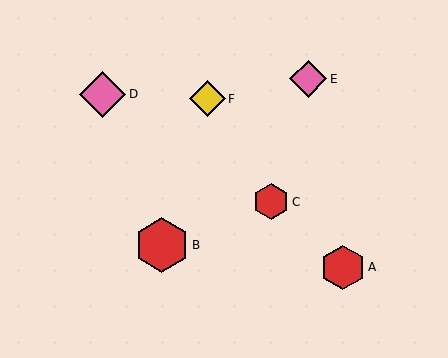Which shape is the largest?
The red hexagon (labeled B) is the largest.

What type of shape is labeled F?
Shape F is a yellow diamond.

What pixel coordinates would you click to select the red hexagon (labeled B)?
Click at (162, 245) to select the red hexagon B.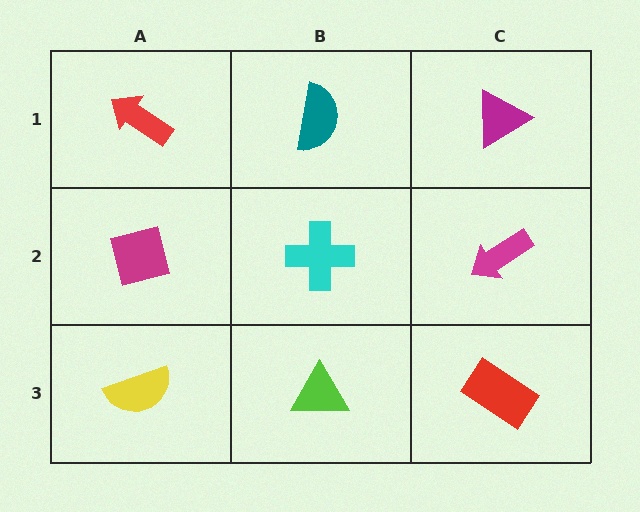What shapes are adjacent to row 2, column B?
A teal semicircle (row 1, column B), a lime triangle (row 3, column B), a magenta square (row 2, column A), a magenta arrow (row 2, column C).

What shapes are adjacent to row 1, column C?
A magenta arrow (row 2, column C), a teal semicircle (row 1, column B).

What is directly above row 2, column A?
A red arrow.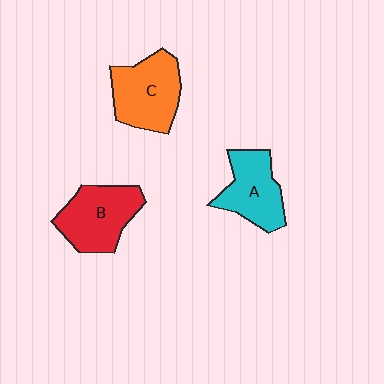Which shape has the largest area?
Shape C (orange).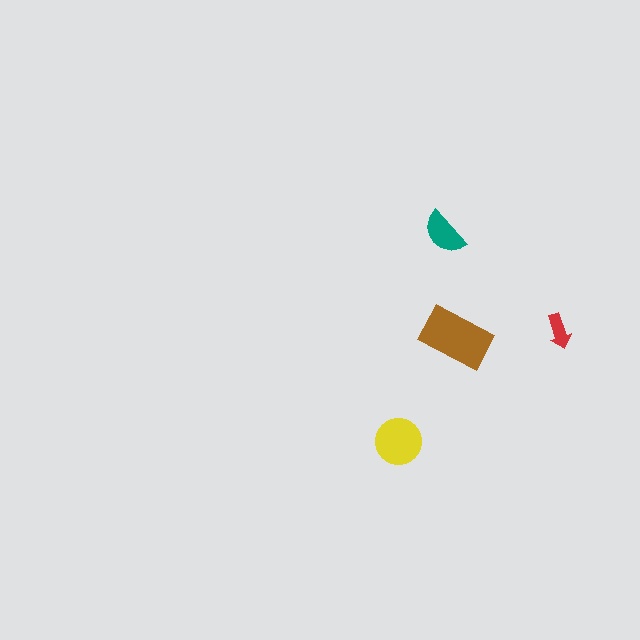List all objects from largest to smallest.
The brown rectangle, the yellow circle, the teal semicircle, the red arrow.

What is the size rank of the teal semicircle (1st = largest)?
3rd.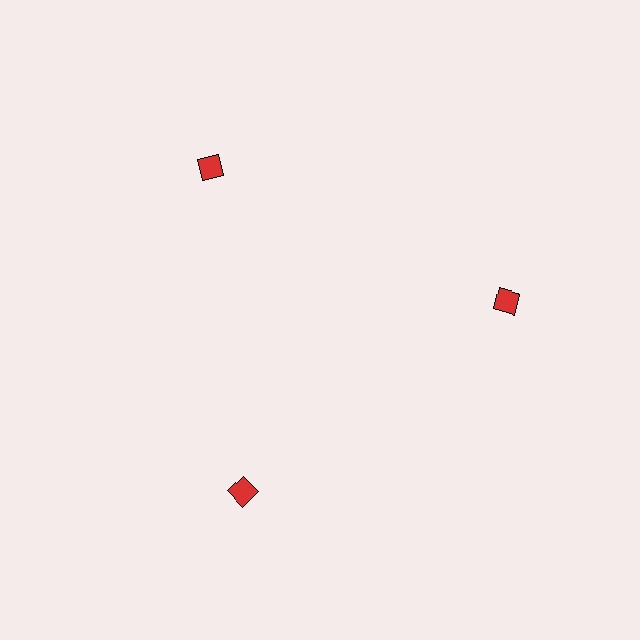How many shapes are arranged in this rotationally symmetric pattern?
There are 3 shapes, arranged in 3 groups of 1.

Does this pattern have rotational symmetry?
Yes, this pattern has 3-fold rotational symmetry. It looks the same after rotating 120 degrees around the center.